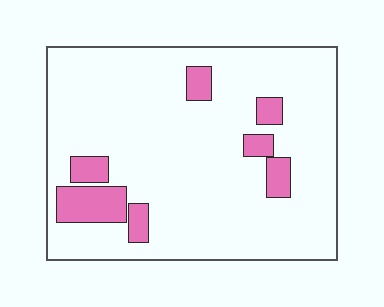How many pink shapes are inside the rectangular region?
7.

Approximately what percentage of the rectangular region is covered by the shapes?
Approximately 15%.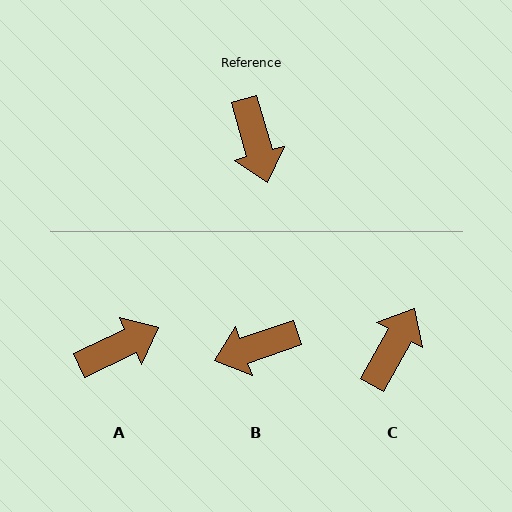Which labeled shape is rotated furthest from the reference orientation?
C, about 135 degrees away.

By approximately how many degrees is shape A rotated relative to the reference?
Approximately 100 degrees counter-clockwise.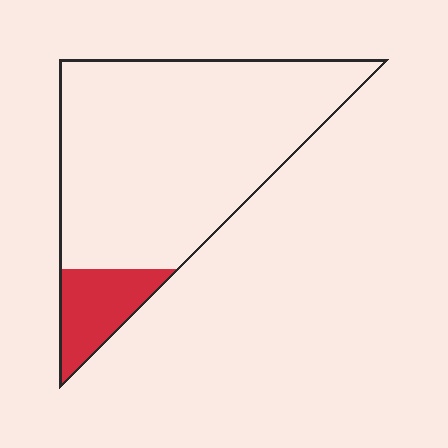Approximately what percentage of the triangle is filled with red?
Approximately 15%.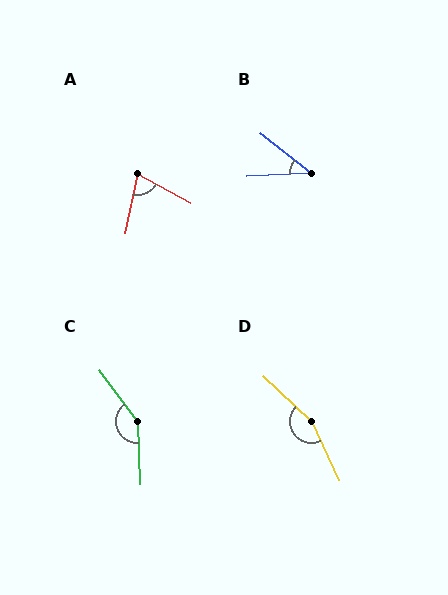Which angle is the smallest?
B, at approximately 42 degrees.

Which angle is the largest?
D, at approximately 158 degrees.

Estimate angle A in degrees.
Approximately 74 degrees.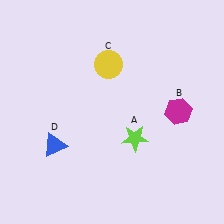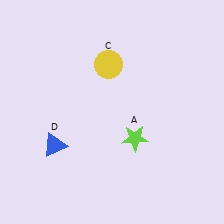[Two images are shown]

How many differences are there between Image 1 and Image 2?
There is 1 difference between the two images.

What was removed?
The magenta hexagon (B) was removed in Image 2.